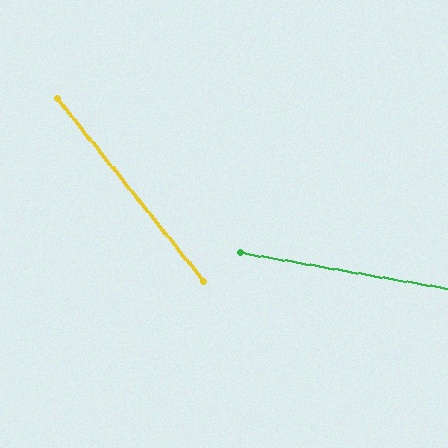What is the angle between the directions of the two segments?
Approximately 42 degrees.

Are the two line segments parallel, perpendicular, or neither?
Neither parallel nor perpendicular — they differ by about 42°.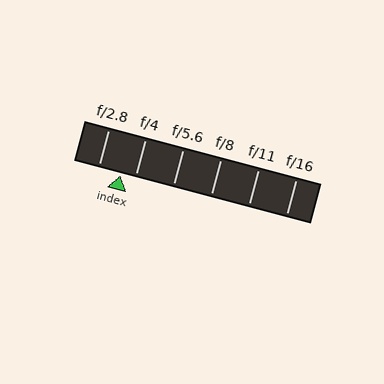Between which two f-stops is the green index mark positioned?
The index mark is between f/2.8 and f/4.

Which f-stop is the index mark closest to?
The index mark is closest to f/4.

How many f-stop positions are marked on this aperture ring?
There are 6 f-stop positions marked.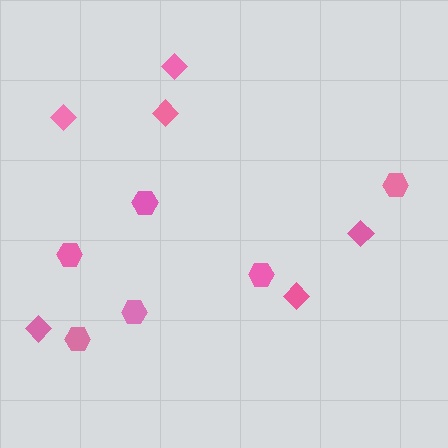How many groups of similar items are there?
There are 2 groups: one group of hexagons (6) and one group of diamonds (6).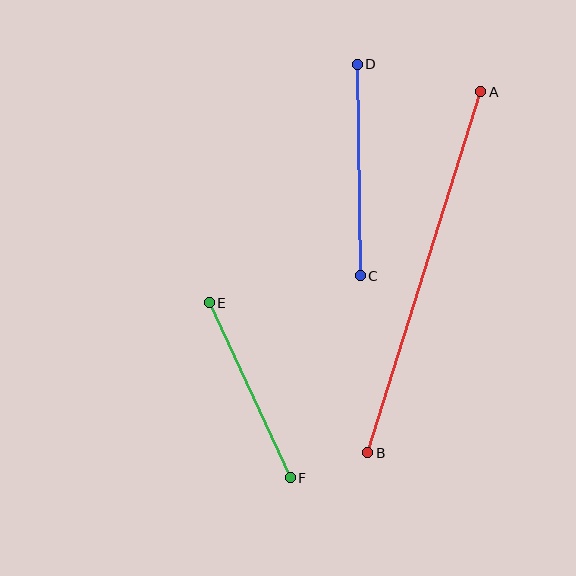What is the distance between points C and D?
The distance is approximately 211 pixels.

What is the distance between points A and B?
The distance is approximately 378 pixels.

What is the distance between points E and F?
The distance is approximately 193 pixels.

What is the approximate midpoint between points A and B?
The midpoint is at approximately (424, 272) pixels.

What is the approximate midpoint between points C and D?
The midpoint is at approximately (359, 170) pixels.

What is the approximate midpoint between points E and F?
The midpoint is at approximately (250, 390) pixels.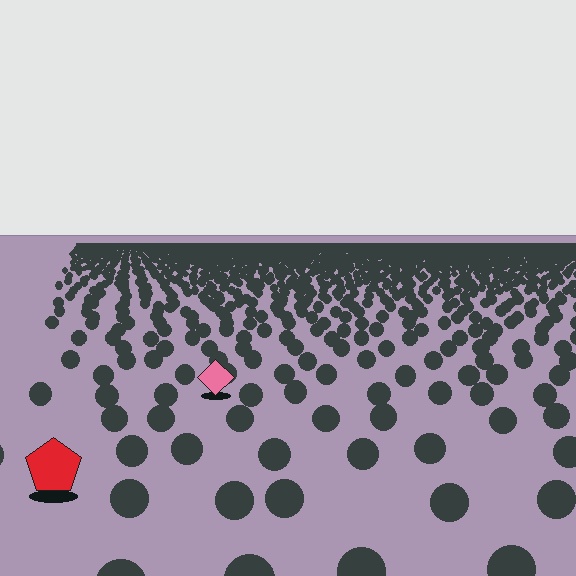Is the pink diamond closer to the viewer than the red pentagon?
No. The red pentagon is closer — you can tell from the texture gradient: the ground texture is coarser near it.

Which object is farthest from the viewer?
The pink diamond is farthest from the viewer. It appears smaller and the ground texture around it is denser.